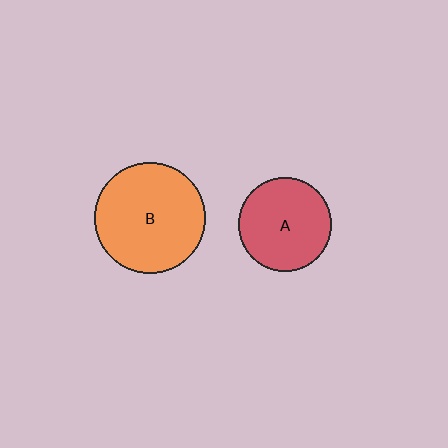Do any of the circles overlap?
No, none of the circles overlap.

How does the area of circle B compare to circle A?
Approximately 1.4 times.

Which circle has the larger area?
Circle B (orange).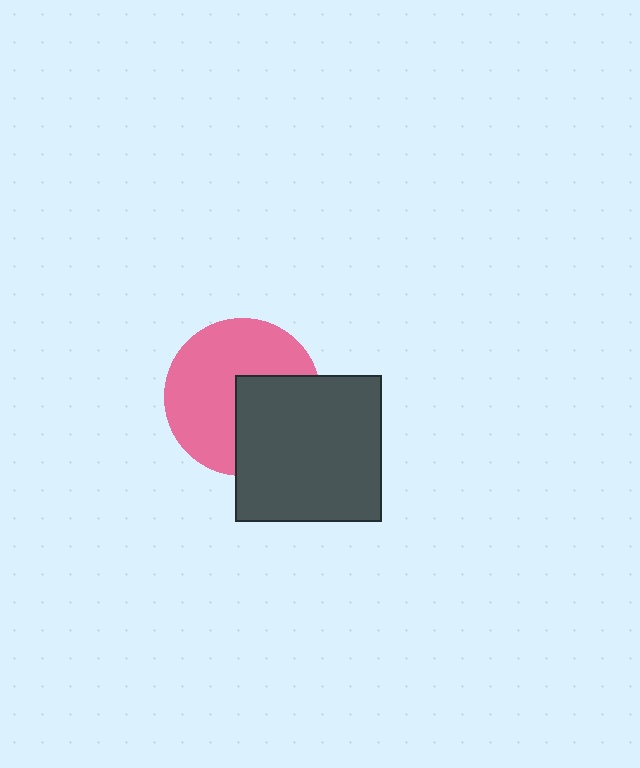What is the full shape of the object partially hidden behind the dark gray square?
The partially hidden object is a pink circle.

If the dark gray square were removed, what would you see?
You would see the complete pink circle.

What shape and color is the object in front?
The object in front is a dark gray square.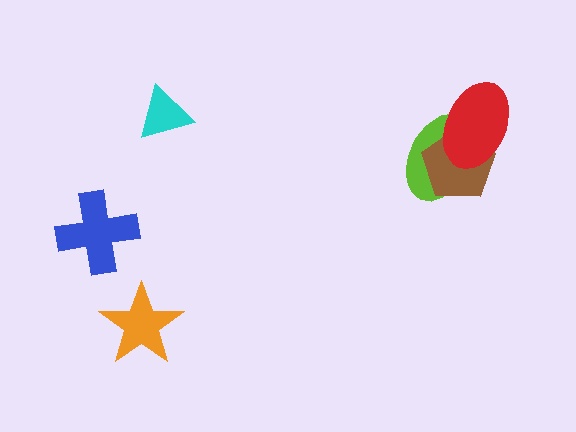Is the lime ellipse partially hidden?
Yes, it is partially covered by another shape.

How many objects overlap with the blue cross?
0 objects overlap with the blue cross.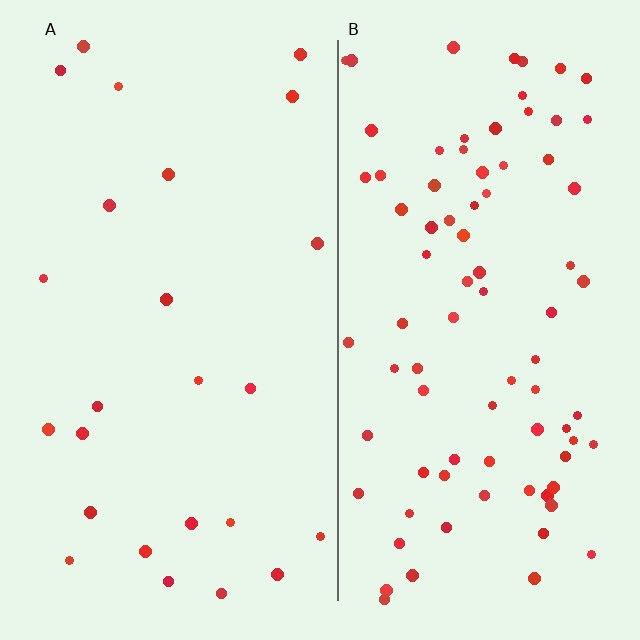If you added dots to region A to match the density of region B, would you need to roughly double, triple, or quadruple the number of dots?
Approximately triple.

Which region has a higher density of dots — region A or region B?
B (the right).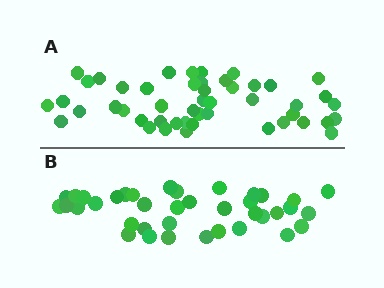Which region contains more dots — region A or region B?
Region A (the top region) has more dots.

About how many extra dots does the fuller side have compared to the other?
Region A has roughly 10 or so more dots than region B.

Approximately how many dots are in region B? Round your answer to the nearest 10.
About 40 dots. (The exact count is 38, which rounds to 40.)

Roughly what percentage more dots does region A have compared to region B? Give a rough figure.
About 25% more.